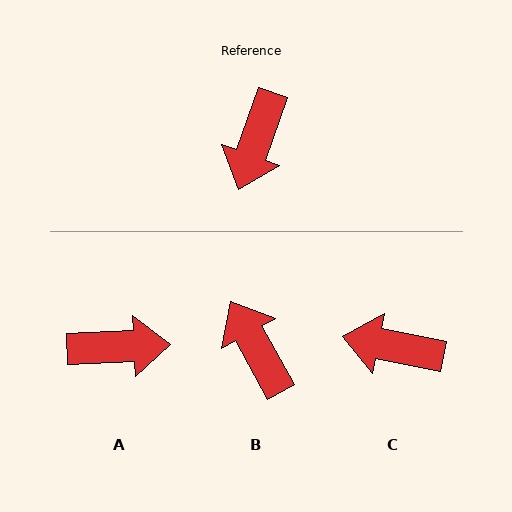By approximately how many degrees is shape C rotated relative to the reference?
Approximately 82 degrees clockwise.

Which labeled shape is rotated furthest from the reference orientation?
B, about 131 degrees away.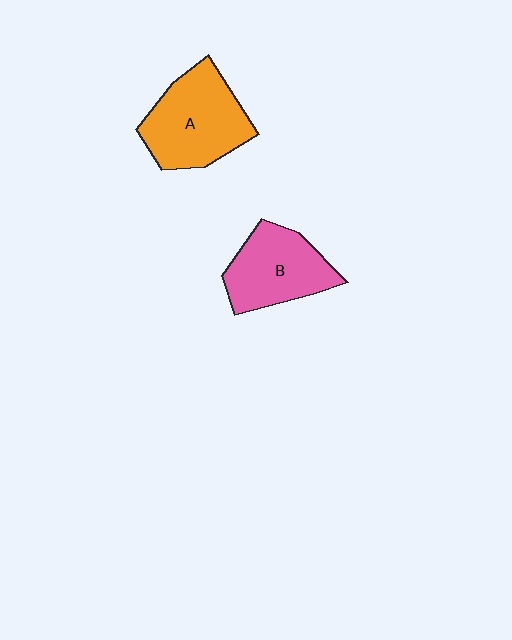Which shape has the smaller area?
Shape B (pink).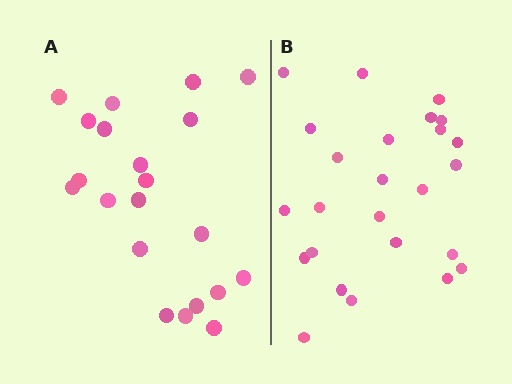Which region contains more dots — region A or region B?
Region B (the right region) has more dots.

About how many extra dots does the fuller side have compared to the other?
Region B has about 4 more dots than region A.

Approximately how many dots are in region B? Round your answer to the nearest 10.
About 20 dots. (The exact count is 25, which rounds to 20.)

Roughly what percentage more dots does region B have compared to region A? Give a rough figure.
About 20% more.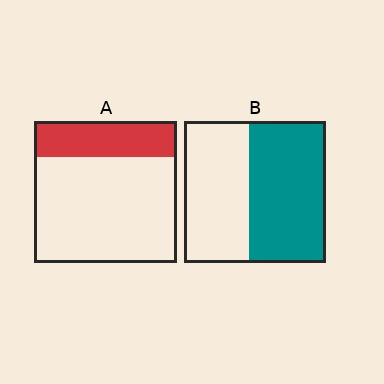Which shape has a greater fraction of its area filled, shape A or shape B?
Shape B.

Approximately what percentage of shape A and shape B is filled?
A is approximately 25% and B is approximately 55%.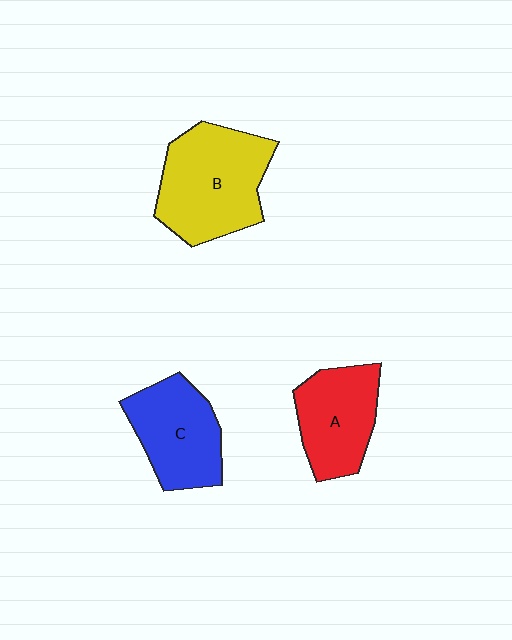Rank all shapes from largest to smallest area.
From largest to smallest: B (yellow), C (blue), A (red).